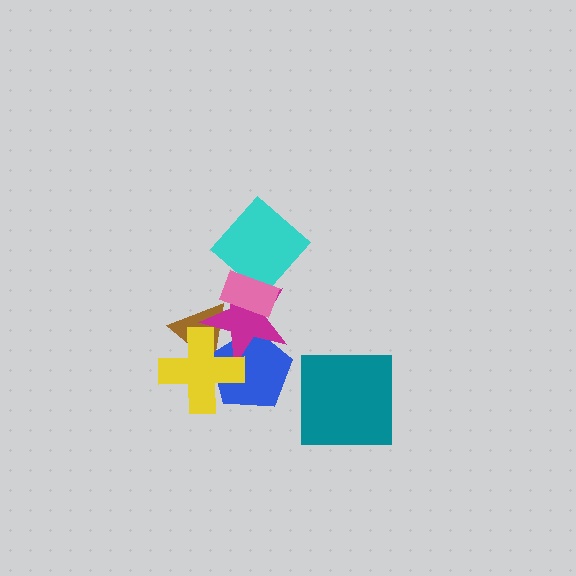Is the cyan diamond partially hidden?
Yes, it is partially covered by another shape.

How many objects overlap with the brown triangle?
3 objects overlap with the brown triangle.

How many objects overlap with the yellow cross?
3 objects overlap with the yellow cross.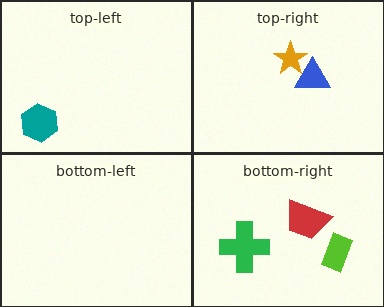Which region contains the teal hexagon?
The top-left region.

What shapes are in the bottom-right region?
The red trapezoid, the lime rectangle, the green cross.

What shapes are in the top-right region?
The orange star, the blue triangle.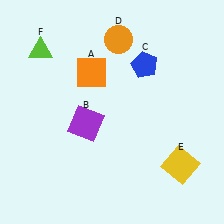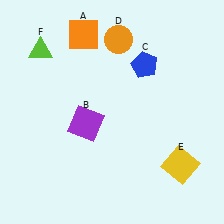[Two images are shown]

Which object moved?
The orange square (A) moved up.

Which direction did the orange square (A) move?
The orange square (A) moved up.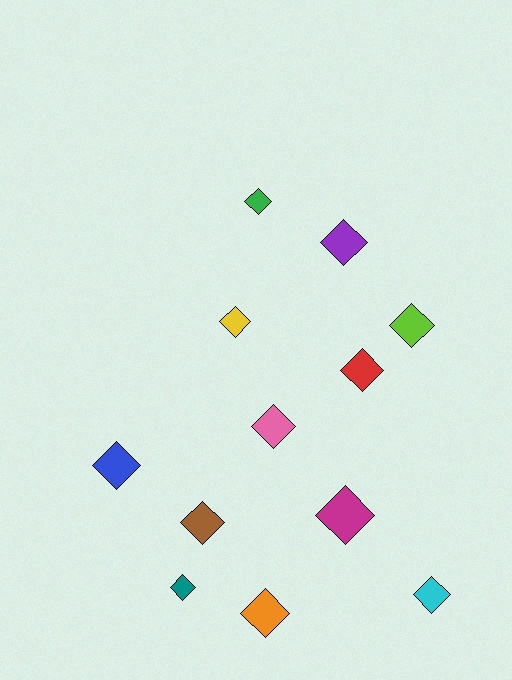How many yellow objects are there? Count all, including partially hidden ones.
There is 1 yellow object.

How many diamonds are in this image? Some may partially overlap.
There are 12 diamonds.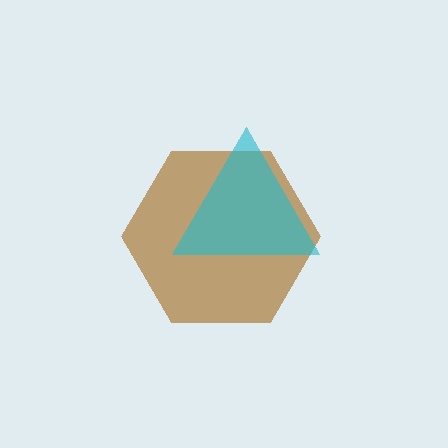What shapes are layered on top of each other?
The layered shapes are: a brown hexagon, a cyan triangle.